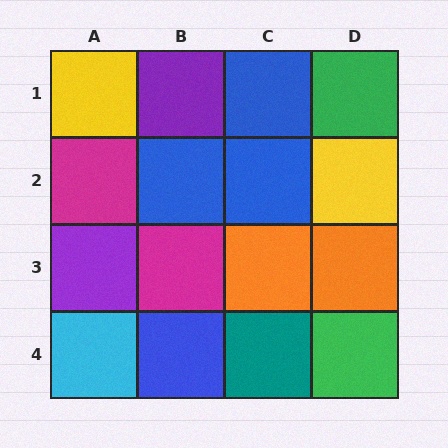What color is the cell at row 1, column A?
Yellow.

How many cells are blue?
4 cells are blue.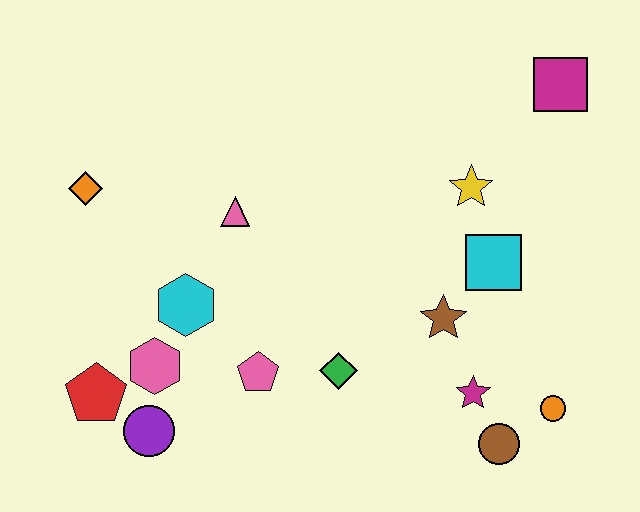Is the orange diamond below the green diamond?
No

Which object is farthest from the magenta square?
The red pentagon is farthest from the magenta square.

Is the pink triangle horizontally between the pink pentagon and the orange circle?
No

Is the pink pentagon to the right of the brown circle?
No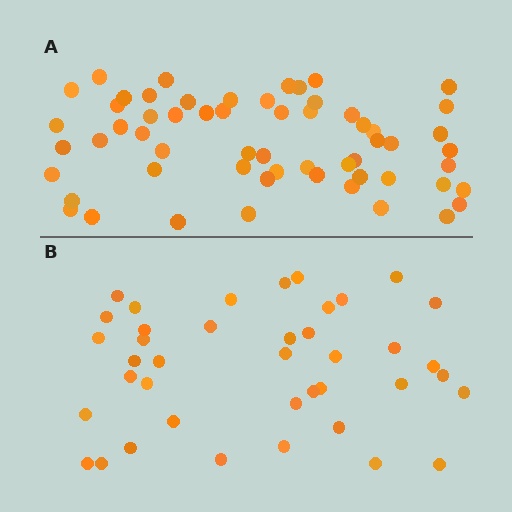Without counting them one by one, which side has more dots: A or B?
Region A (the top region) has more dots.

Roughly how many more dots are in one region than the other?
Region A has approximately 20 more dots than region B.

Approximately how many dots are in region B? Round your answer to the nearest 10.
About 40 dots.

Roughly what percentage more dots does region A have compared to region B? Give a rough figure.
About 50% more.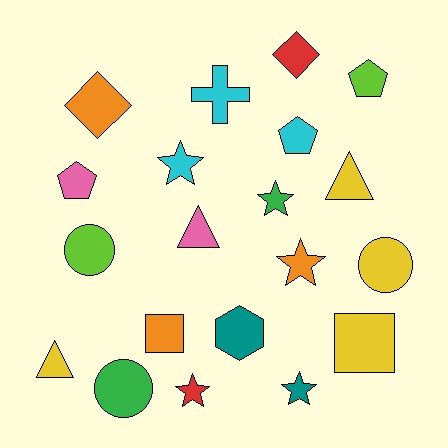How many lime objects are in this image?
There are 2 lime objects.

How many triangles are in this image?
There are 3 triangles.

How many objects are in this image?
There are 20 objects.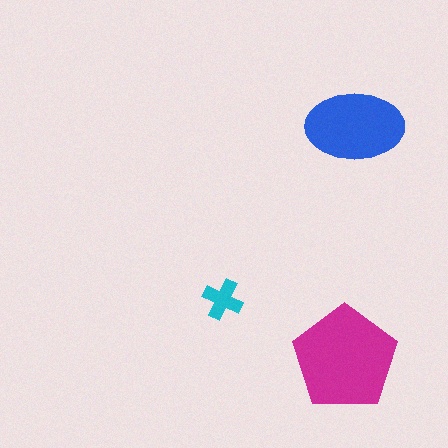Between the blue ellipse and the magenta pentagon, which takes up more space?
The magenta pentagon.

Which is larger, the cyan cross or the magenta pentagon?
The magenta pentagon.